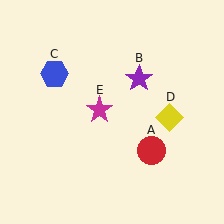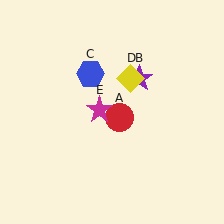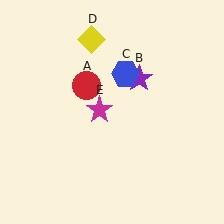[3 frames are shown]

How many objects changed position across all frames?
3 objects changed position: red circle (object A), blue hexagon (object C), yellow diamond (object D).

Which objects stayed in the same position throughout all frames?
Purple star (object B) and magenta star (object E) remained stationary.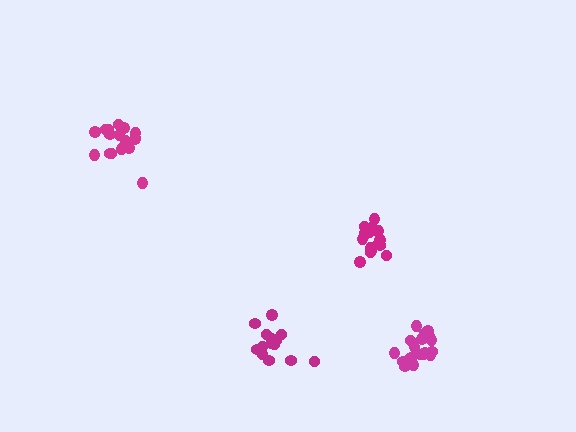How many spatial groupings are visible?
There are 4 spatial groupings.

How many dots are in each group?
Group 1: 19 dots, Group 2: 19 dots, Group 3: 17 dots, Group 4: 14 dots (69 total).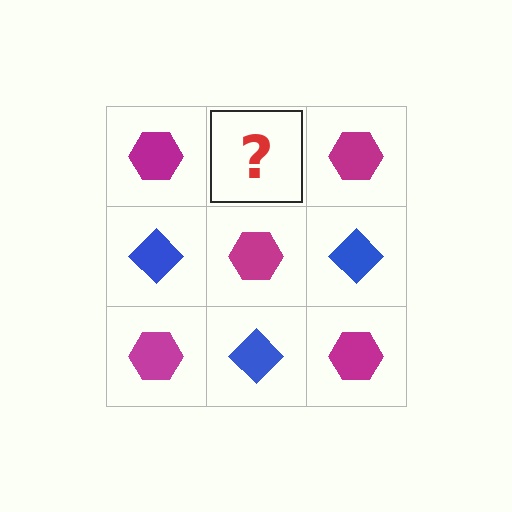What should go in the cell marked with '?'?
The missing cell should contain a blue diamond.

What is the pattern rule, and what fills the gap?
The rule is that it alternates magenta hexagon and blue diamond in a checkerboard pattern. The gap should be filled with a blue diamond.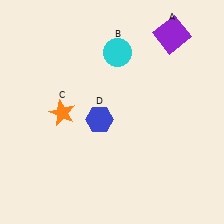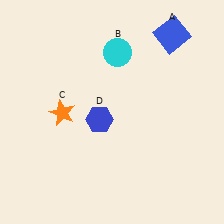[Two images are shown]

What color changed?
The square (A) changed from purple in Image 1 to blue in Image 2.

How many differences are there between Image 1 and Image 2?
There is 1 difference between the two images.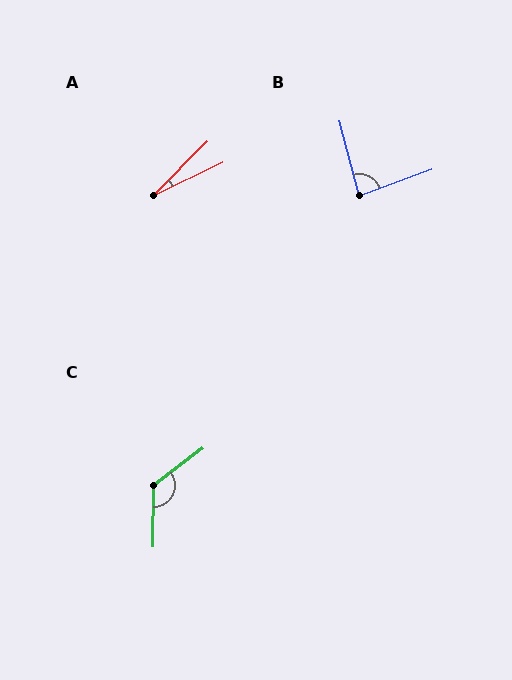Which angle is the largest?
C, at approximately 127 degrees.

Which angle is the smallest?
A, at approximately 19 degrees.